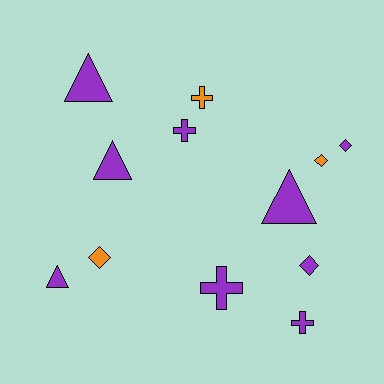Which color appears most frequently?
Purple, with 9 objects.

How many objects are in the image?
There are 12 objects.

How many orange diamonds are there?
There are 2 orange diamonds.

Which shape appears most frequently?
Cross, with 4 objects.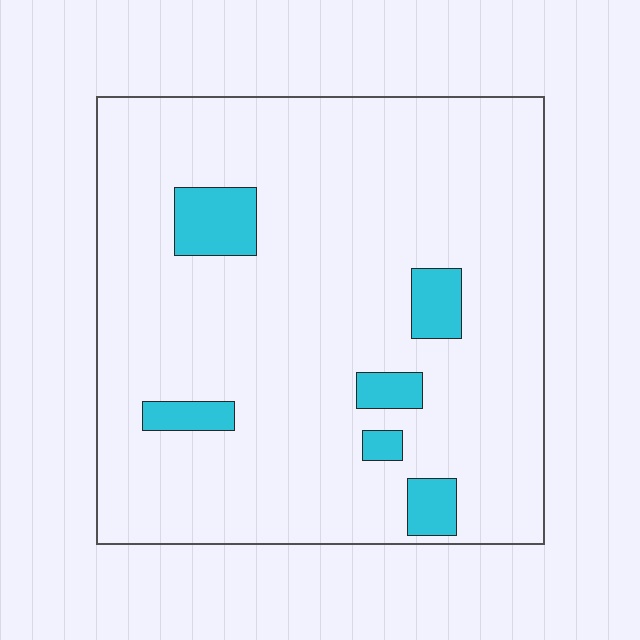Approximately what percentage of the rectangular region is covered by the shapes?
Approximately 10%.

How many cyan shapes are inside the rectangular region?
6.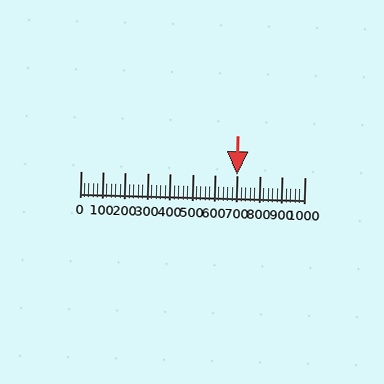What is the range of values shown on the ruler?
The ruler shows values from 0 to 1000.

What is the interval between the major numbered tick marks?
The major tick marks are spaced 100 units apart.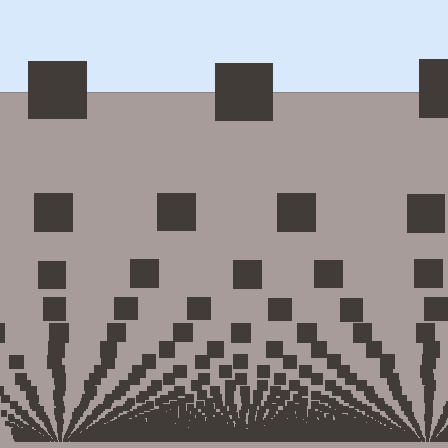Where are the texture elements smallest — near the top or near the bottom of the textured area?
Near the bottom.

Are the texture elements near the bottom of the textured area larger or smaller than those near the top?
Smaller. The gradient is inverted — elements near the bottom are smaller and denser.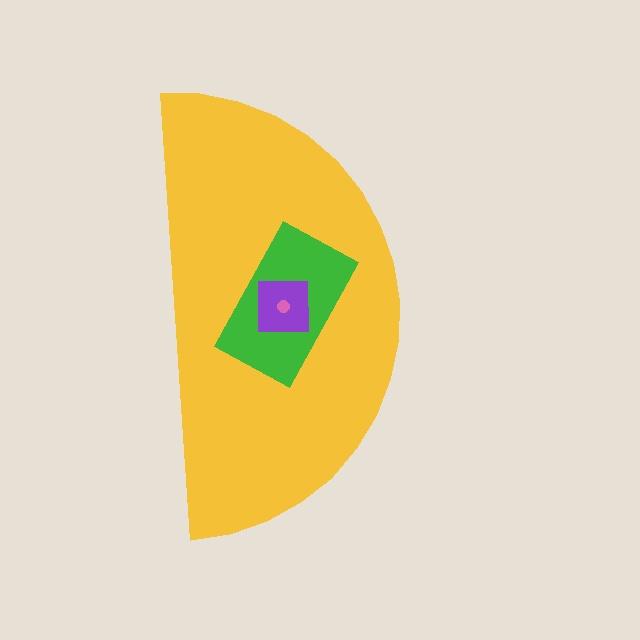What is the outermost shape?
The yellow semicircle.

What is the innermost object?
The pink circle.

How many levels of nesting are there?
4.